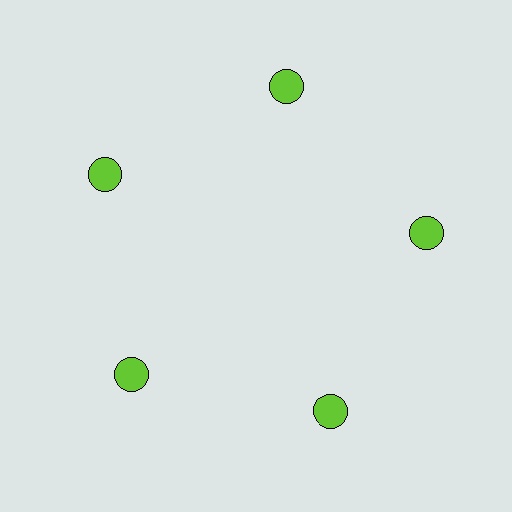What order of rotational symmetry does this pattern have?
This pattern has 5-fold rotational symmetry.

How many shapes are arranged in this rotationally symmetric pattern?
There are 5 shapes, arranged in 5 groups of 1.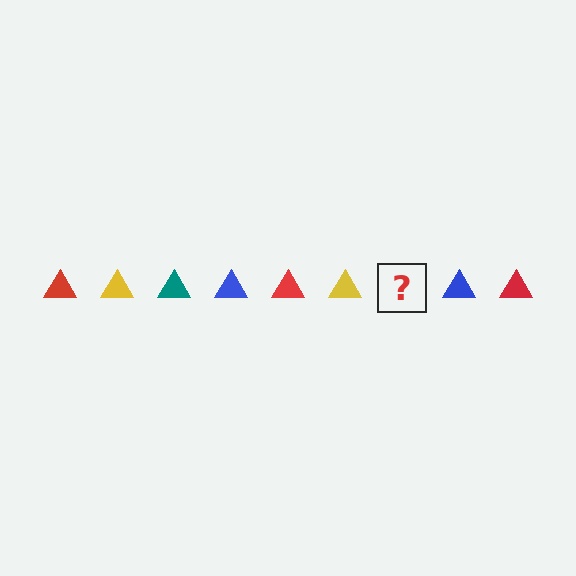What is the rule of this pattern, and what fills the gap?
The rule is that the pattern cycles through red, yellow, teal, blue triangles. The gap should be filled with a teal triangle.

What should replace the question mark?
The question mark should be replaced with a teal triangle.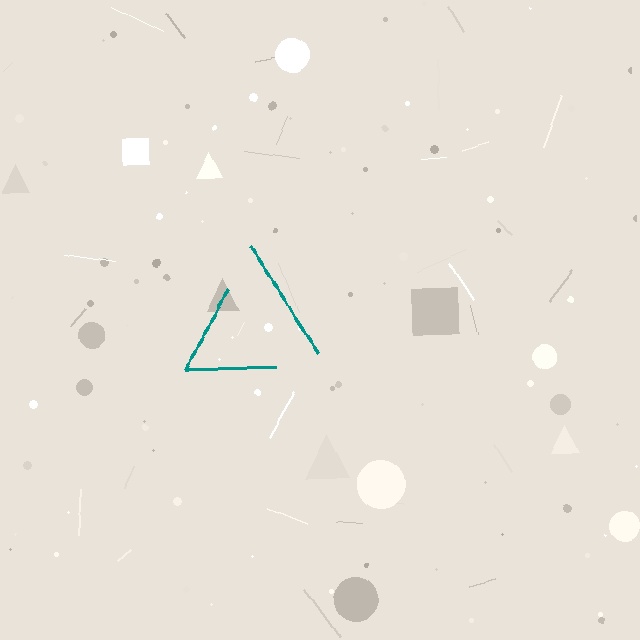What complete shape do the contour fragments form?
The contour fragments form a triangle.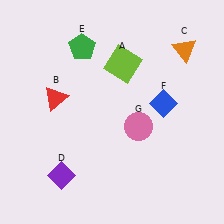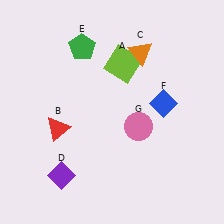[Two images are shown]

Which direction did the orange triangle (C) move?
The orange triangle (C) moved left.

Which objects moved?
The objects that moved are: the red triangle (B), the orange triangle (C).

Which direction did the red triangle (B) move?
The red triangle (B) moved down.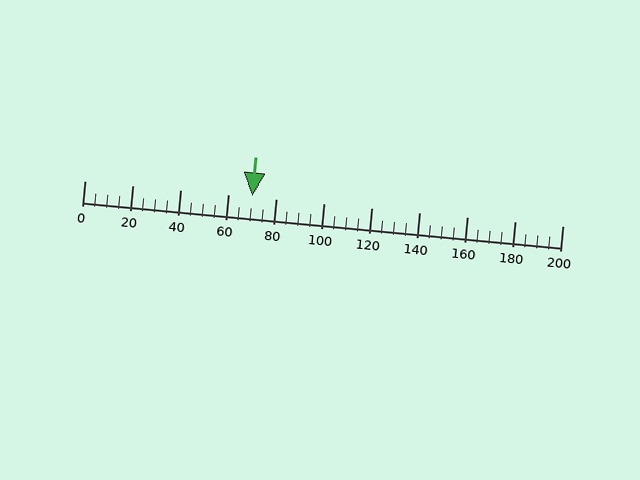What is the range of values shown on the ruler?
The ruler shows values from 0 to 200.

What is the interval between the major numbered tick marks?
The major tick marks are spaced 20 units apart.